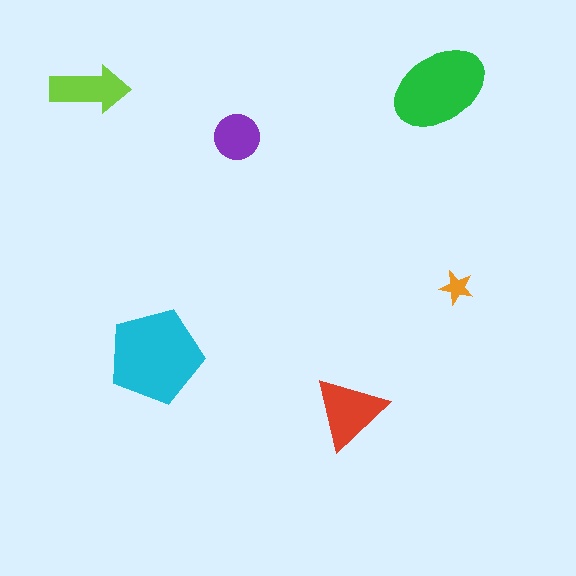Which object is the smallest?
The orange star.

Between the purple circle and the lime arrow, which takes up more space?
The lime arrow.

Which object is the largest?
The cyan pentagon.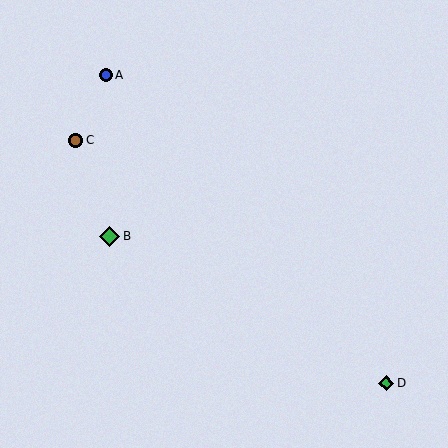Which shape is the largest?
The green diamond (labeled B) is the largest.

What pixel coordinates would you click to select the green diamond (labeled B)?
Click at (110, 236) to select the green diamond B.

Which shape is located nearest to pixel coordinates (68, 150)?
The brown circle (labeled C) at (75, 140) is nearest to that location.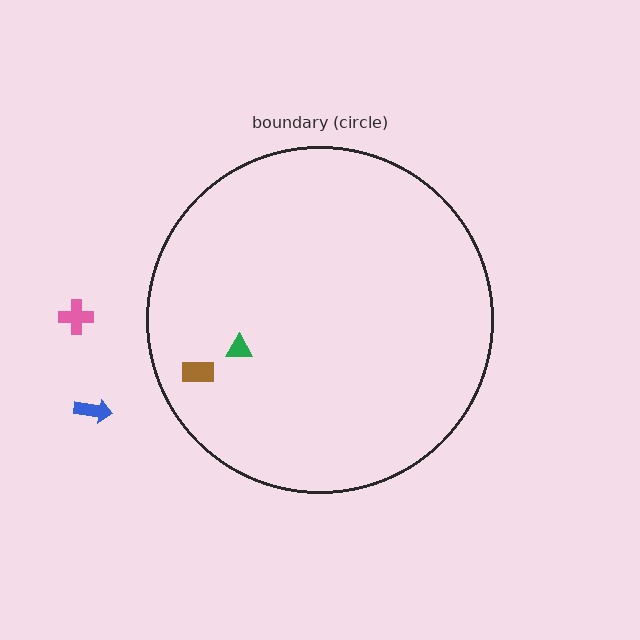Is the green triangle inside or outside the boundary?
Inside.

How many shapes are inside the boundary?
2 inside, 2 outside.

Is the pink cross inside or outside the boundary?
Outside.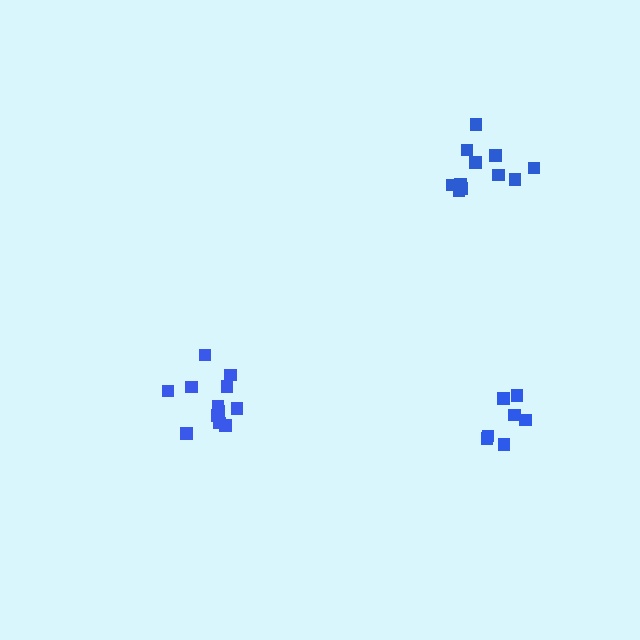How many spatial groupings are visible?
There are 3 spatial groupings.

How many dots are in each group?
Group 1: 12 dots, Group 2: 7 dots, Group 3: 11 dots (30 total).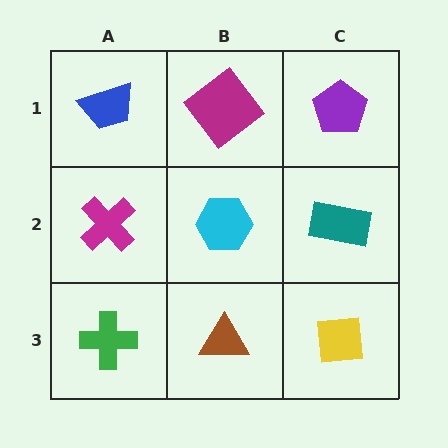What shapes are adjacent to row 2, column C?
A purple pentagon (row 1, column C), a yellow square (row 3, column C), a cyan hexagon (row 2, column B).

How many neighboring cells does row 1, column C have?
2.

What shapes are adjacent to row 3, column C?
A teal rectangle (row 2, column C), a brown triangle (row 3, column B).